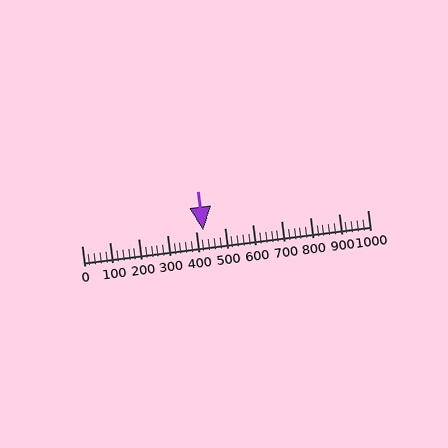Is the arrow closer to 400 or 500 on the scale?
The arrow is closer to 400.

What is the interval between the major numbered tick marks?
The major tick marks are spaced 100 units apart.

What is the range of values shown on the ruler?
The ruler shows values from 0 to 1000.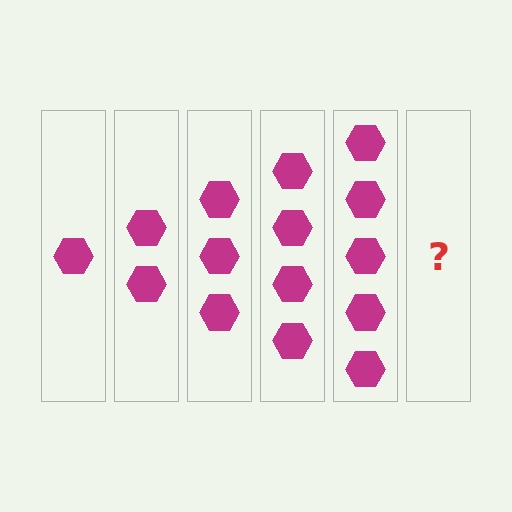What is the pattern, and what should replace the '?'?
The pattern is that each step adds one more hexagon. The '?' should be 6 hexagons.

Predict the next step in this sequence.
The next step is 6 hexagons.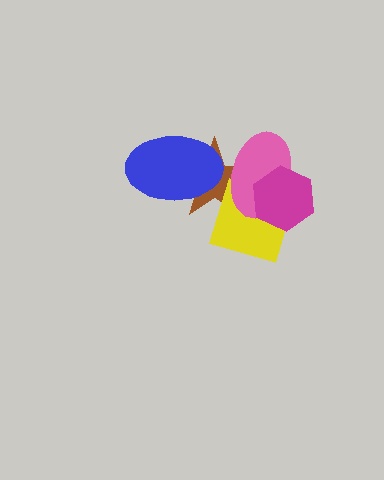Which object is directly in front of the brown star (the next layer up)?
The yellow square is directly in front of the brown star.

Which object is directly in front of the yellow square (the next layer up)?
The pink ellipse is directly in front of the yellow square.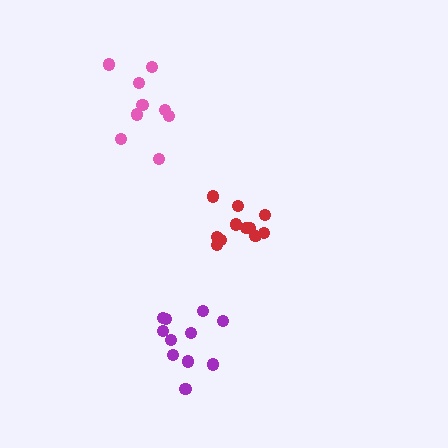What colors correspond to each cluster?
The clusters are colored: red, pink, purple.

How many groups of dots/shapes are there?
There are 3 groups.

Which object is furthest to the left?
The pink cluster is leftmost.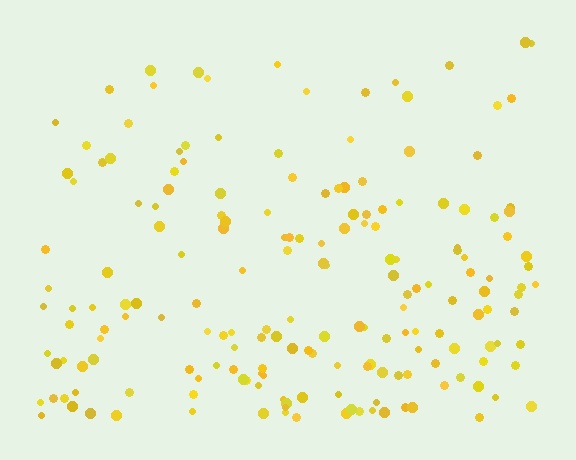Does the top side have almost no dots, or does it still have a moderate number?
Still a moderate number, just noticeably fewer than the bottom.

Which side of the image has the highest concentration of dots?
The bottom.